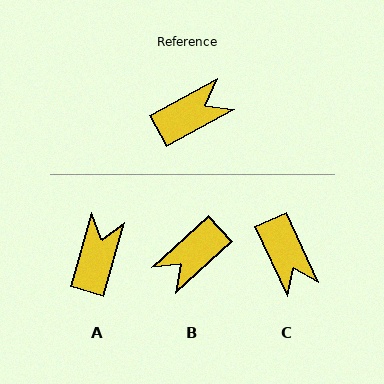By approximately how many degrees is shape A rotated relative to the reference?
Approximately 46 degrees counter-clockwise.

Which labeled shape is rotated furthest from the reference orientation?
B, about 166 degrees away.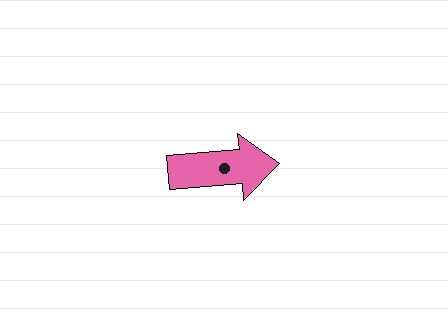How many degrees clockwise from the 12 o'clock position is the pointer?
Approximately 85 degrees.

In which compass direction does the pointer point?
East.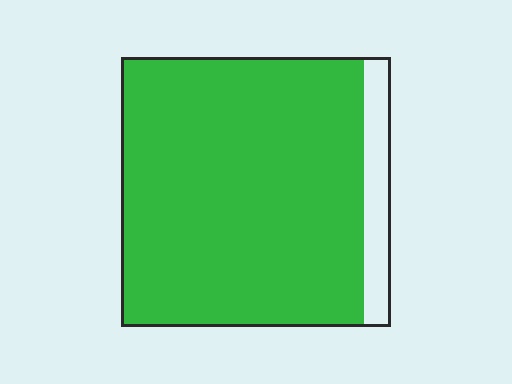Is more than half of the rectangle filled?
Yes.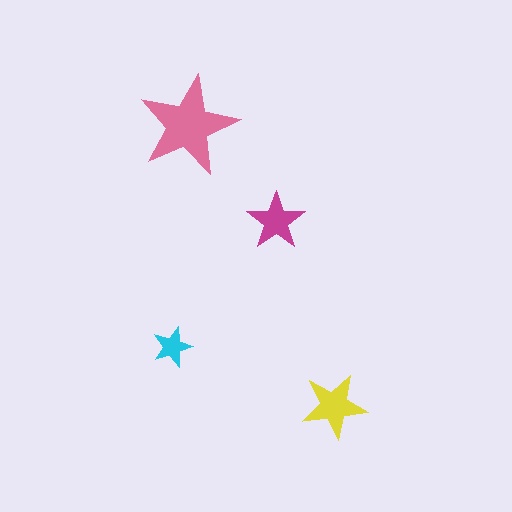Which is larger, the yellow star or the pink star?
The pink one.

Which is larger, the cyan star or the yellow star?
The yellow one.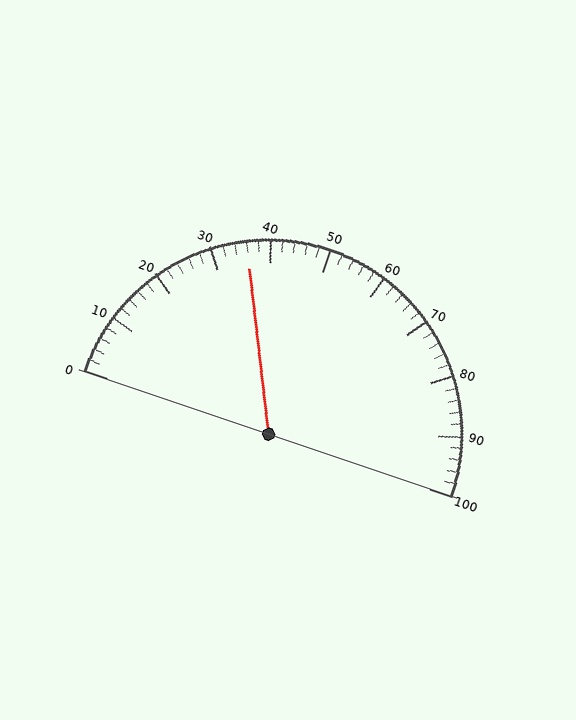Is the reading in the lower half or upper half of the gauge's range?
The reading is in the lower half of the range (0 to 100).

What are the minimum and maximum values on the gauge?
The gauge ranges from 0 to 100.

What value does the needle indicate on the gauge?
The needle indicates approximately 36.